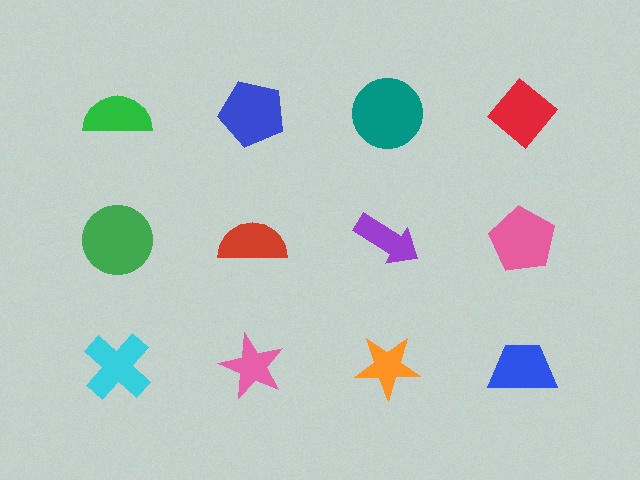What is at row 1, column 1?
A green semicircle.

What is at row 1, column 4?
A red diamond.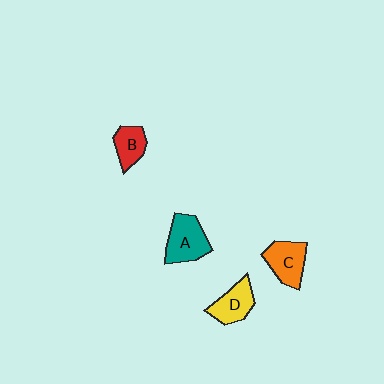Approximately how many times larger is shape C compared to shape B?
Approximately 1.4 times.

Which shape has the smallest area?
Shape B (red).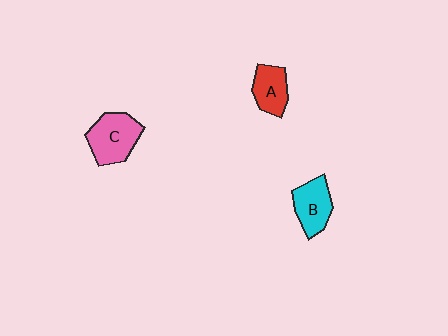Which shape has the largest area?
Shape C (pink).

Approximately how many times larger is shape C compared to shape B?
Approximately 1.2 times.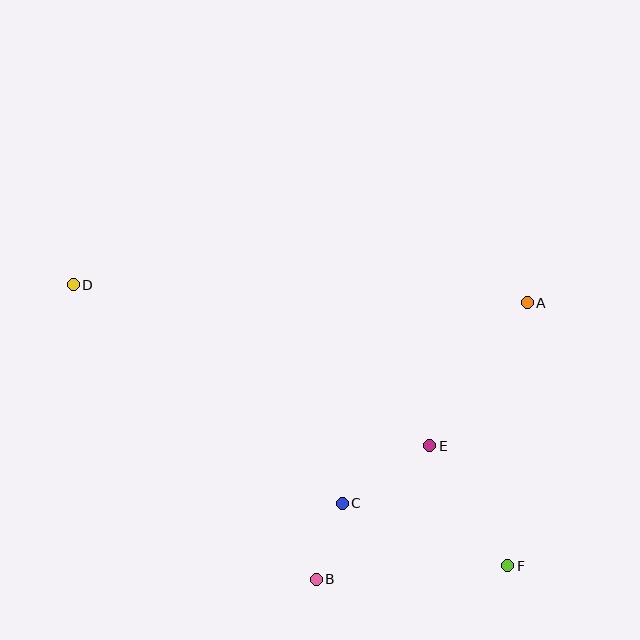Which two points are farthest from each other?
Points D and F are farthest from each other.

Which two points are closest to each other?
Points B and C are closest to each other.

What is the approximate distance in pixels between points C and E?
The distance between C and E is approximately 105 pixels.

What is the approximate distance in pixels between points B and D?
The distance between B and D is approximately 382 pixels.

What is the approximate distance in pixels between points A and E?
The distance between A and E is approximately 173 pixels.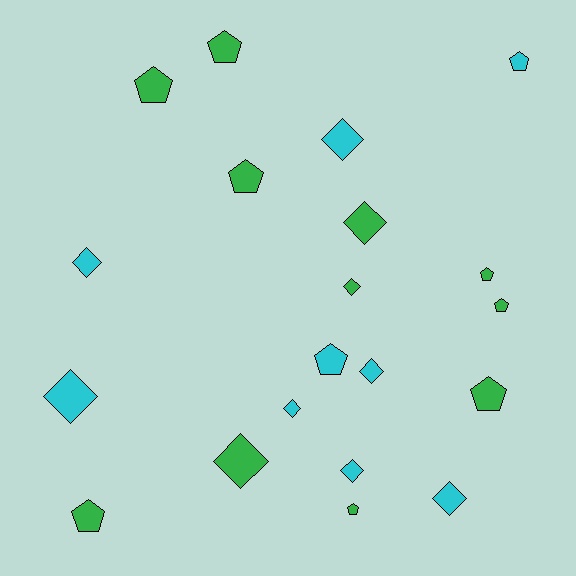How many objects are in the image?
There are 20 objects.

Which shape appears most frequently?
Pentagon, with 10 objects.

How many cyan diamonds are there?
There are 7 cyan diamonds.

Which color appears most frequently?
Green, with 11 objects.